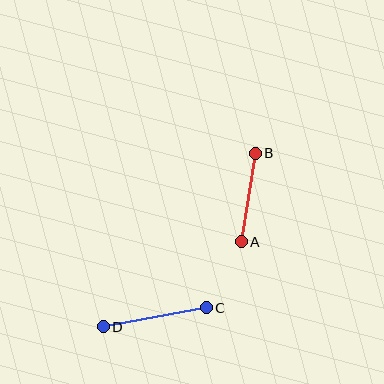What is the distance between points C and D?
The distance is approximately 105 pixels.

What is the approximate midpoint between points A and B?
The midpoint is at approximately (248, 198) pixels.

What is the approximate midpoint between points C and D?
The midpoint is at approximately (155, 317) pixels.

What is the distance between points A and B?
The distance is approximately 90 pixels.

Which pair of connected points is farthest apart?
Points C and D are farthest apart.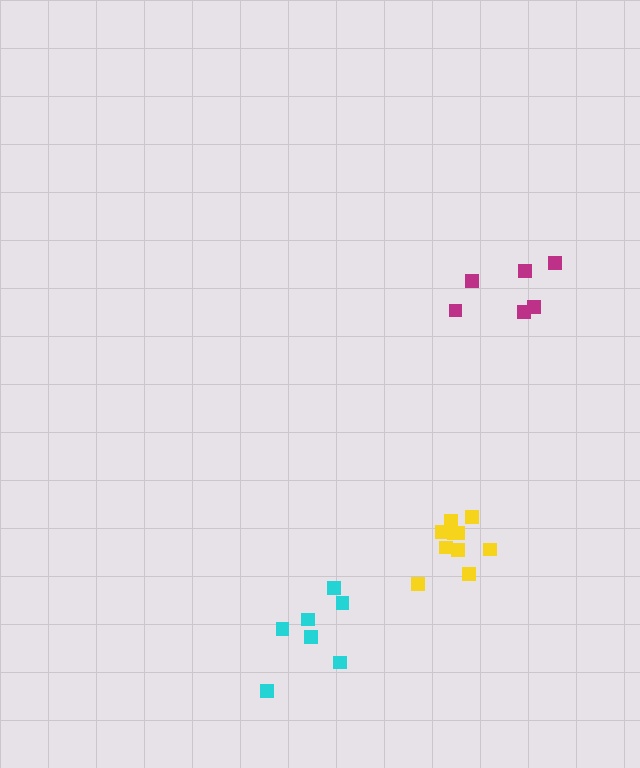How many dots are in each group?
Group 1: 11 dots, Group 2: 7 dots, Group 3: 6 dots (24 total).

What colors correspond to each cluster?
The clusters are colored: yellow, cyan, magenta.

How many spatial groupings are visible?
There are 3 spatial groupings.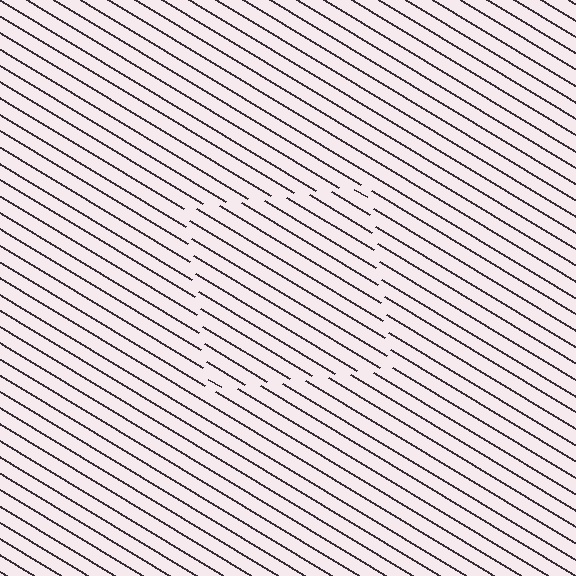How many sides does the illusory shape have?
4 sides — the line-ends trace a square.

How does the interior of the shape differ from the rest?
The interior of the shape contains the same grating, shifted by half a period — the contour is defined by the phase discontinuity where line-ends from the inner and outer gratings abut.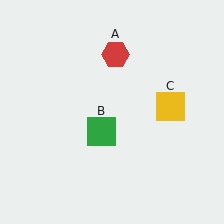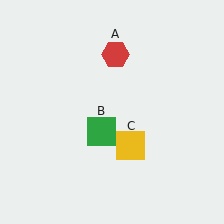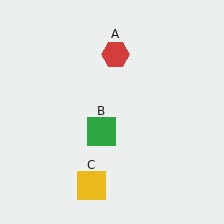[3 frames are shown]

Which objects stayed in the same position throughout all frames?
Red hexagon (object A) and green square (object B) remained stationary.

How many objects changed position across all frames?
1 object changed position: yellow square (object C).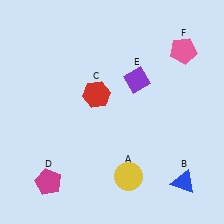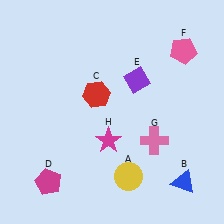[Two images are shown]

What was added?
A pink cross (G), a magenta star (H) were added in Image 2.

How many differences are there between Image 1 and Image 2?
There are 2 differences between the two images.